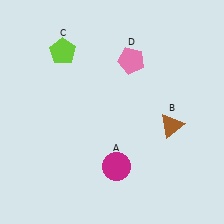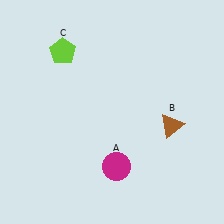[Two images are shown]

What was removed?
The pink pentagon (D) was removed in Image 2.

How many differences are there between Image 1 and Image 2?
There is 1 difference between the two images.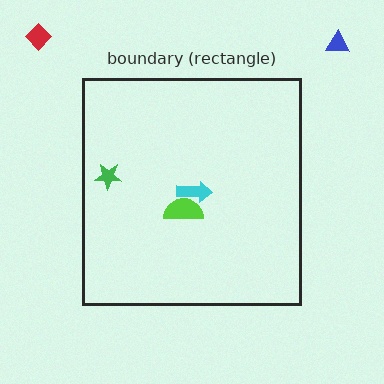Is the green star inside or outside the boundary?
Inside.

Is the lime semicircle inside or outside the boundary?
Inside.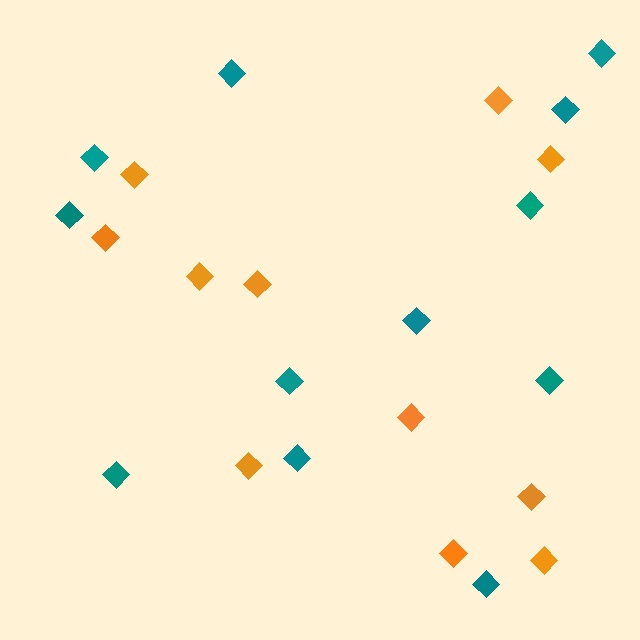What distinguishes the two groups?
There are 2 groups: one group of orange diamonds (11) and one group of teal diamonds (12).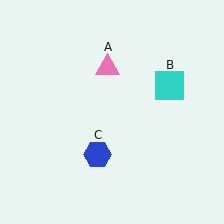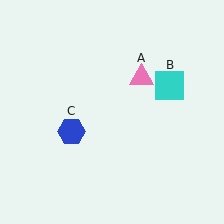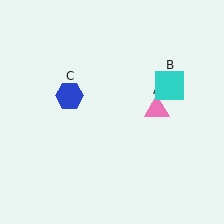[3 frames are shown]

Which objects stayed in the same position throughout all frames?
Cyan square (object B) remained stationary.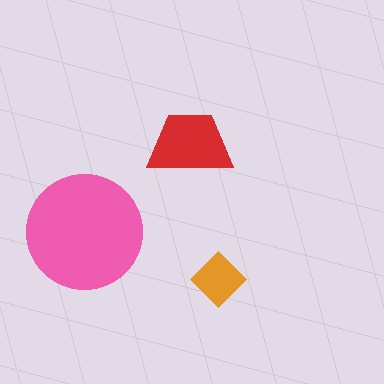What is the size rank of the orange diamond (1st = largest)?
3rd.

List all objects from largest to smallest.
The pink circle, the red trapezoid, the orange diamond.